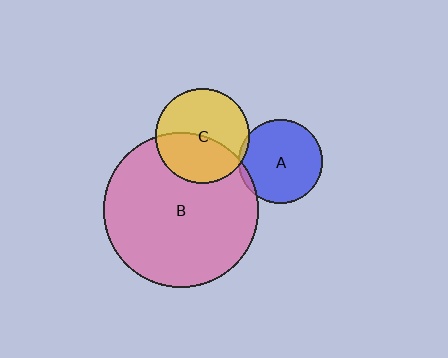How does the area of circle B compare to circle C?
Approximately 2.7 times.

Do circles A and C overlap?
Yes.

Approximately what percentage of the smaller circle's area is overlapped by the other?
Approximately 5%.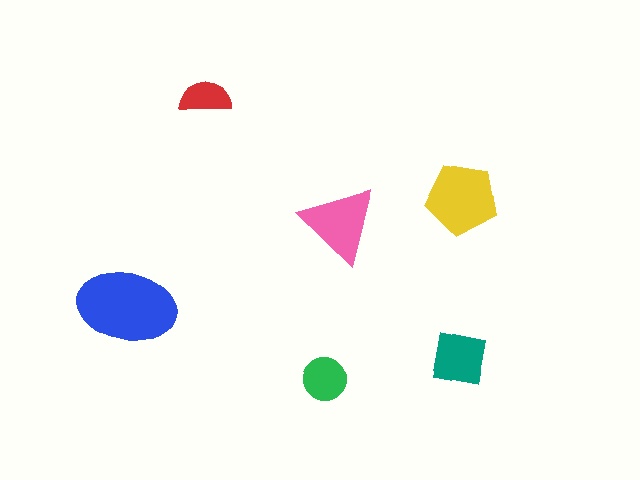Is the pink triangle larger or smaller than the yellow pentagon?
Smaller.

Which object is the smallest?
The red semicircle.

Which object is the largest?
The blue ellipse.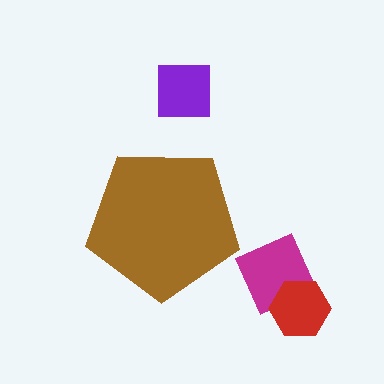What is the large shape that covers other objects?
A brown pentagon.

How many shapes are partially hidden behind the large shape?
0 shapes are partially hidden.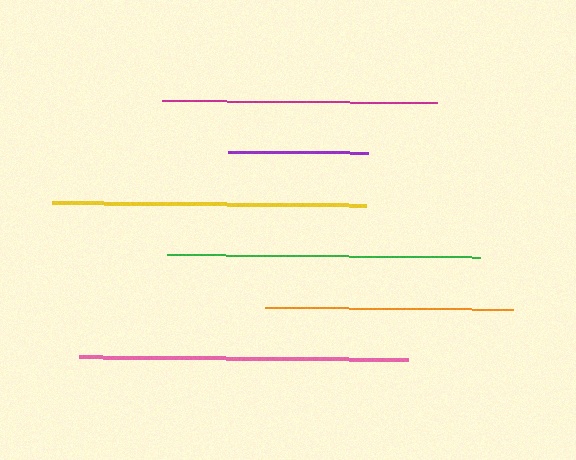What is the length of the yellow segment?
The yellow segment is approximately 314 pixels long.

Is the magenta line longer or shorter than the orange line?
The magenta line is longer than the orange line.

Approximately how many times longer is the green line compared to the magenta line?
The green line is approximately 1.1 times the length of the magenta line.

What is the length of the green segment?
The green segment is approximately 314 pixels long.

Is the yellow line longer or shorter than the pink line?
The pink line is longer than the yellow line.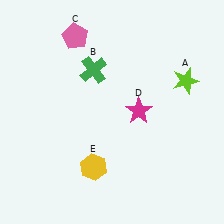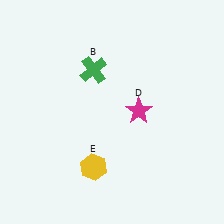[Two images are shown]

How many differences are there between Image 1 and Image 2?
There are 2 differences between the two images.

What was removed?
The pink pentagon (C), the lime star (A) were removed in Image 2.